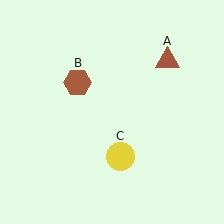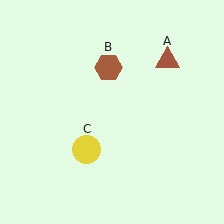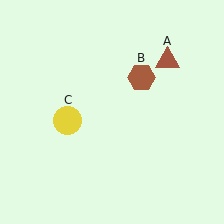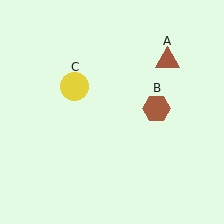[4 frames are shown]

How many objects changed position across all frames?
2 objects changed position: brown hexagon (object B), yellow circle (object C).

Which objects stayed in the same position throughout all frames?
Brown triangle (object A) remained stationary.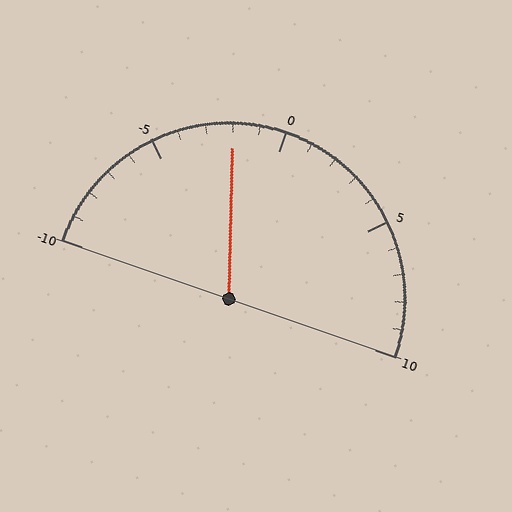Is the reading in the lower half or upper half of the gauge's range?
The reading is in the lower half of the range (-10 to 10).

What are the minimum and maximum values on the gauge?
The gauge ranges from -10 to 10.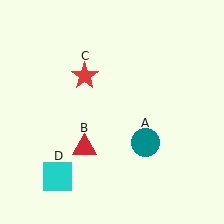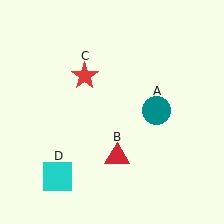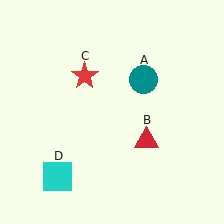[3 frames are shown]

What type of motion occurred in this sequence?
The teal circle (object A), red triangle (object B) rotated counterclockwise around the center of the scene.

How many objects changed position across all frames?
2 objects changed position: teal circle (object A), red triangle (object B).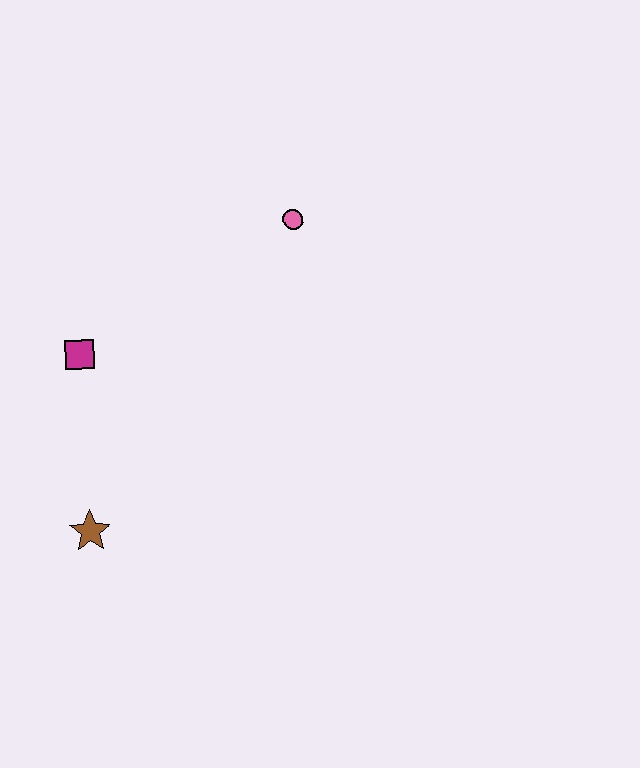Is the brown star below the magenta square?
Yes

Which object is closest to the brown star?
The magenta square is closest to the brown star.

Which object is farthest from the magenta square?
The pink circle is farthest from the magenta square.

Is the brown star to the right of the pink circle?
No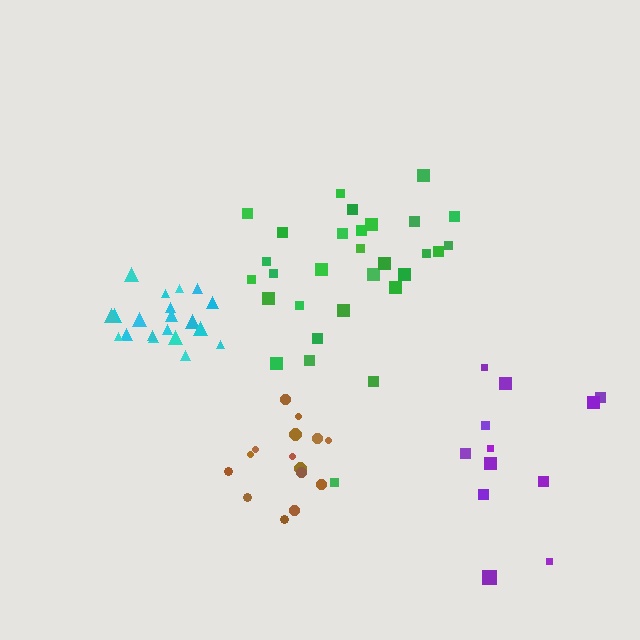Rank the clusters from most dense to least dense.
cyan, brown, green, purple.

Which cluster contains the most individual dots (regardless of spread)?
Green (30).